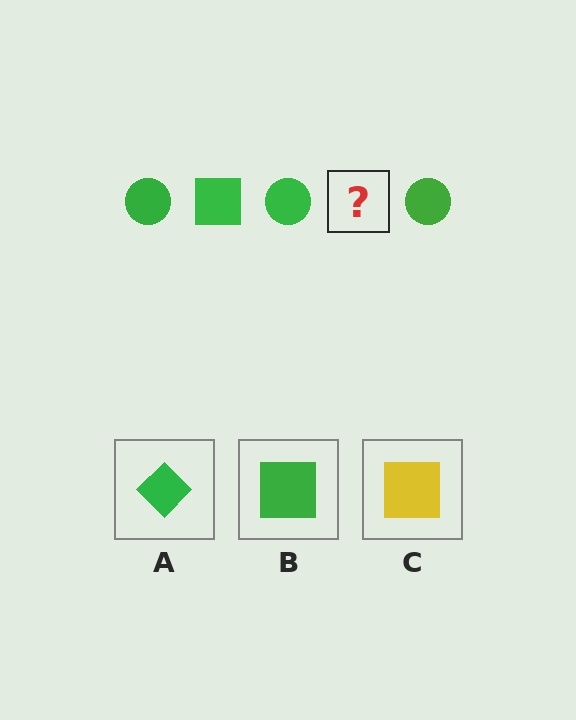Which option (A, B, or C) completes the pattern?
B.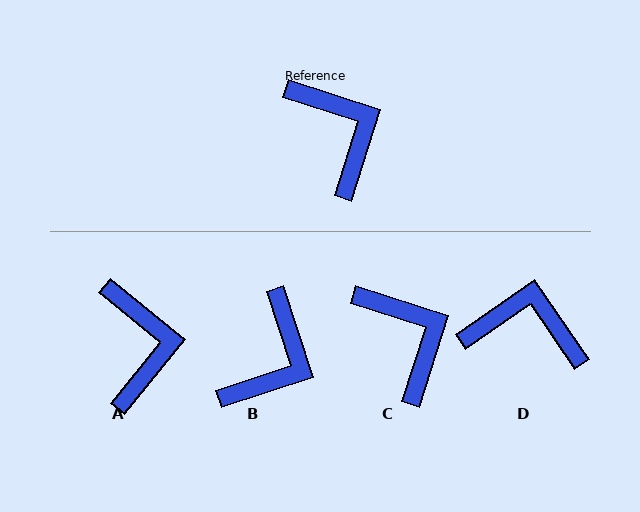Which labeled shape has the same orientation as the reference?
C.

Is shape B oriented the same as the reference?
No, it is off by about 55 degrees.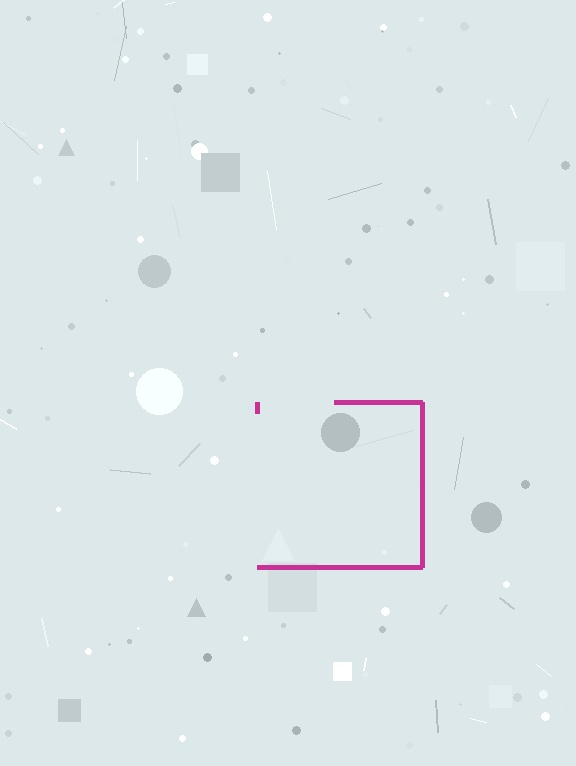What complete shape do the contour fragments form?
The contour fragments form a square.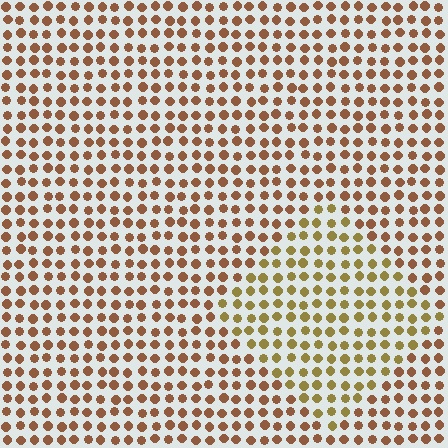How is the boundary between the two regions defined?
The boundary is defined purely by a slight shift in hue (about 31 degrees). Spacing, size, and orientation are identical on both sides.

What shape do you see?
I see a diamond.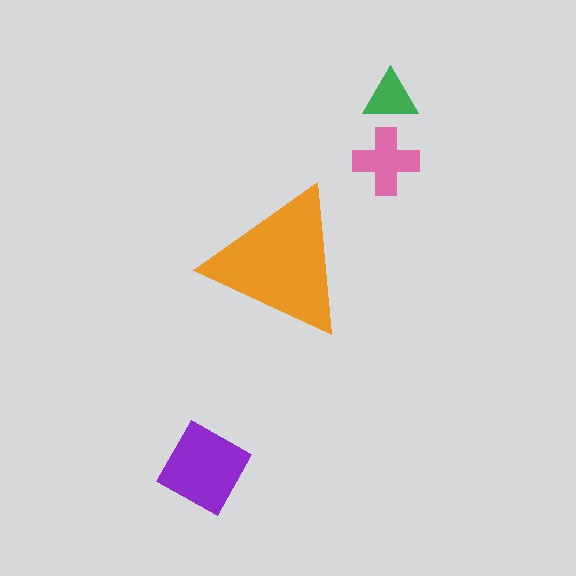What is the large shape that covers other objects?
An orange triangle.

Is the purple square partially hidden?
No, the purple square is fully visible.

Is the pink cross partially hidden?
No, the pink cross is fully visible.